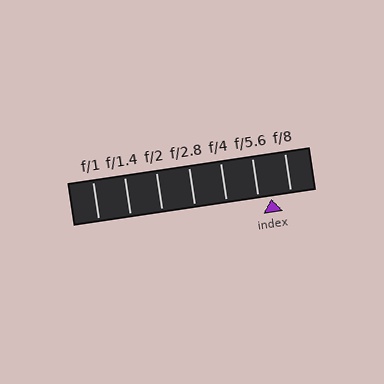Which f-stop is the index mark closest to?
The index mark is closest to f/5.6.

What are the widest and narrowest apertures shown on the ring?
The widest aperture shown is f/1 and the narrowest is f/8.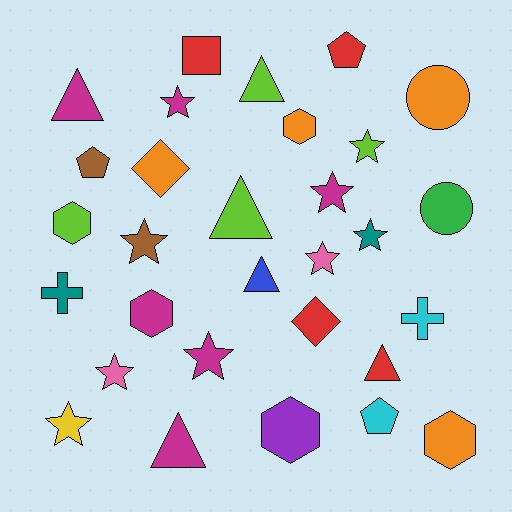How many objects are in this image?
There are 30 objects.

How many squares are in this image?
There is 1 square.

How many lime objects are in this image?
There are 4 lime objects.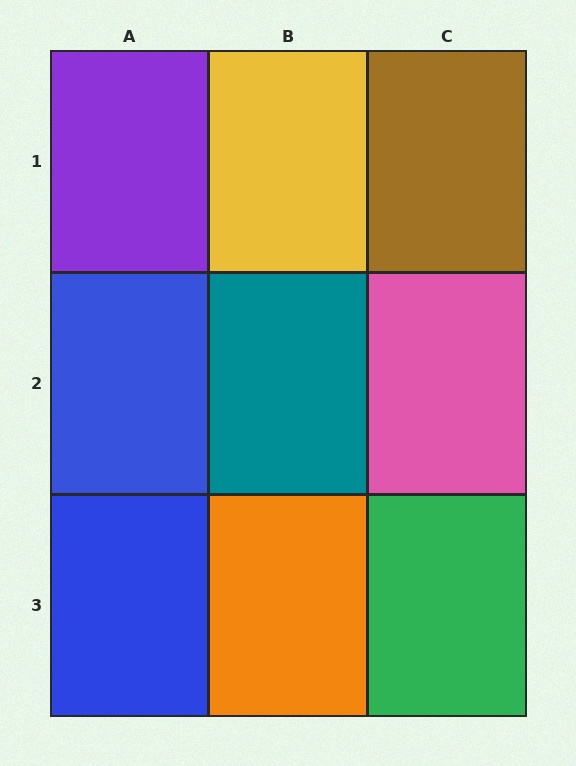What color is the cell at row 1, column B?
Yellow.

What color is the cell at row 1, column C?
Brown.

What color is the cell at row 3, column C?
Green.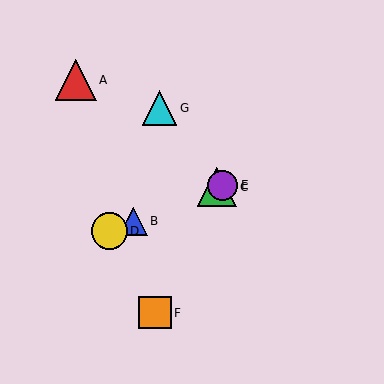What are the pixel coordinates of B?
Object B is at (133, 221).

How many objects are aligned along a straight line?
4 objects (B, C, D, E) are aligned along a straight line.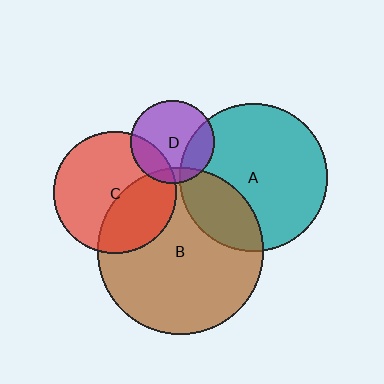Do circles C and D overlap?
Yes.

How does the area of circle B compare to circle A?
Approximately 1.3 times.